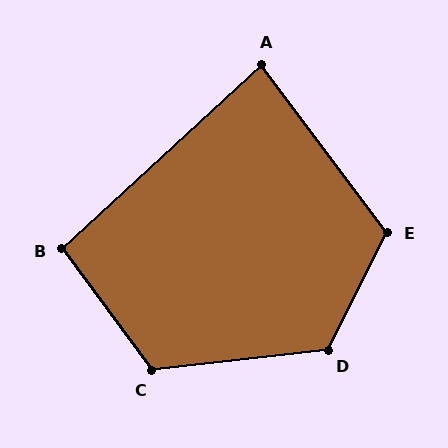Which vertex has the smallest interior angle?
A, at approximately 84 degrees.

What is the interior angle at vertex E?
Approximately 116 degrees (obtuse).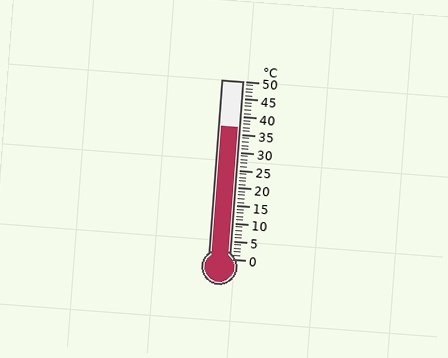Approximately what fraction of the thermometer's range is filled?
The thermometer is filled to approximately 75% of its range.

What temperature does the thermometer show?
The thermometer shows approximately 37°C.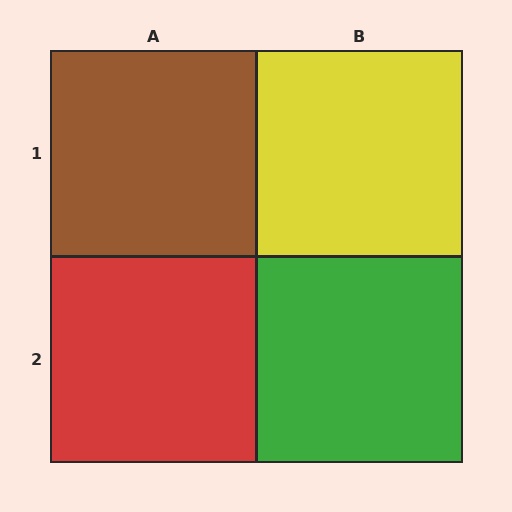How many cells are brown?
1 cell is brown.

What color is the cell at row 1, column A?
Brown.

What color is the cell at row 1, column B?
Yellow.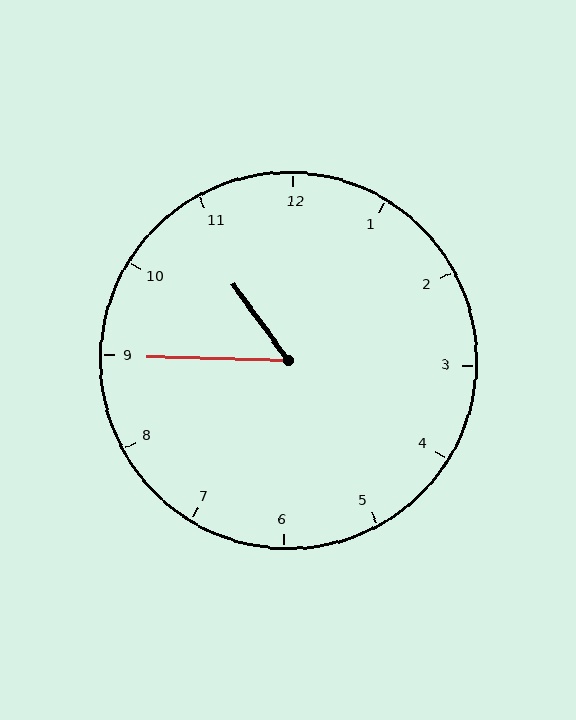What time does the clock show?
10:45.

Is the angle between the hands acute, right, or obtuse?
It is acute.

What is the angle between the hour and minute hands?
Approximately 52 degrees.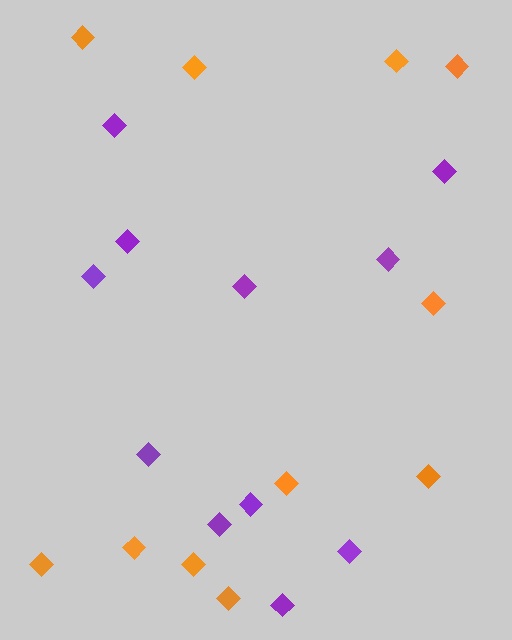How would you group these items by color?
There are 2 groups: one group of orange diamonds (11) and one group of purple diamonds (11).